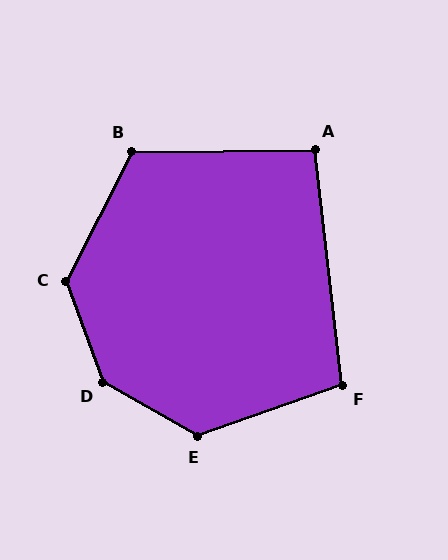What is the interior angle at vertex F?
Approximately 103 degrees (obtuse).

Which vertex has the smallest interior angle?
A, at approximately 96 degrees.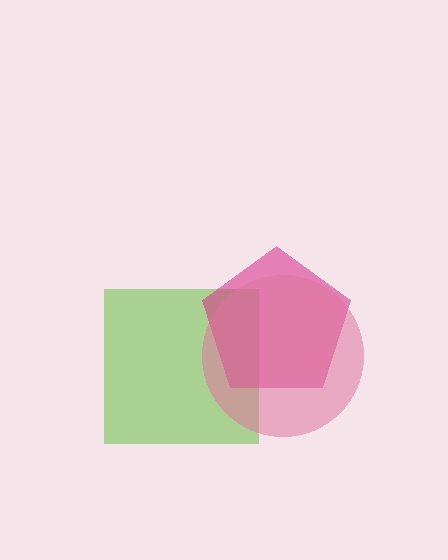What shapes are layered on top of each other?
The layered shapes are: a lime square, a magenta pentagon, a pink circle.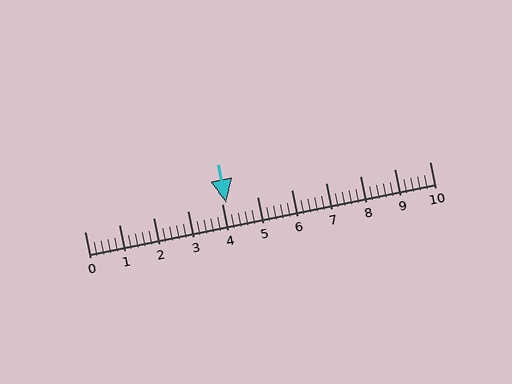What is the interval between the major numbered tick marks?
The major tick marks are spaced 1 units apart.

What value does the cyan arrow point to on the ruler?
The cyan arrow points to approximately 4.1.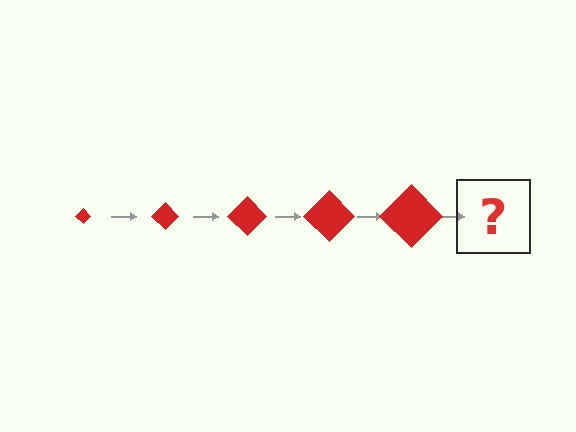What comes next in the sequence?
The next element should be a red diamond, larger than the previous one.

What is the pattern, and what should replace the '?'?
The pattern is that the diamond gets progressively larger each step. The '?' should be a red diamond, larger than the previous one.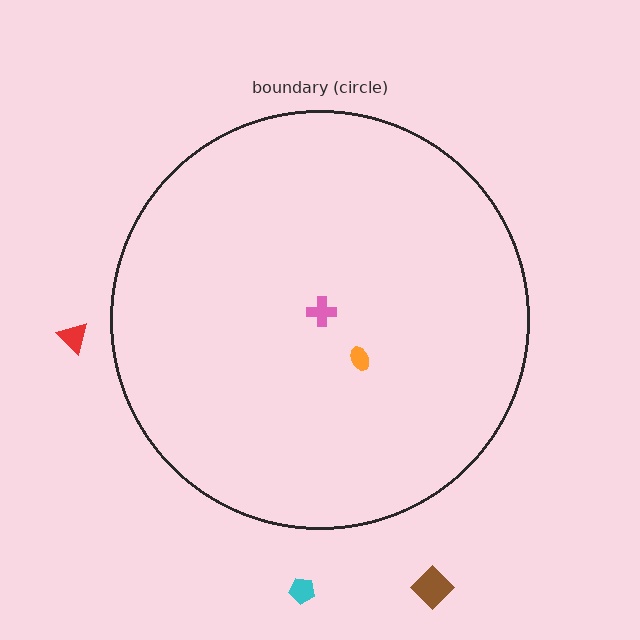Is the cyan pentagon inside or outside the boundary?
Outside.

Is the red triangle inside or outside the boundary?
Outside.